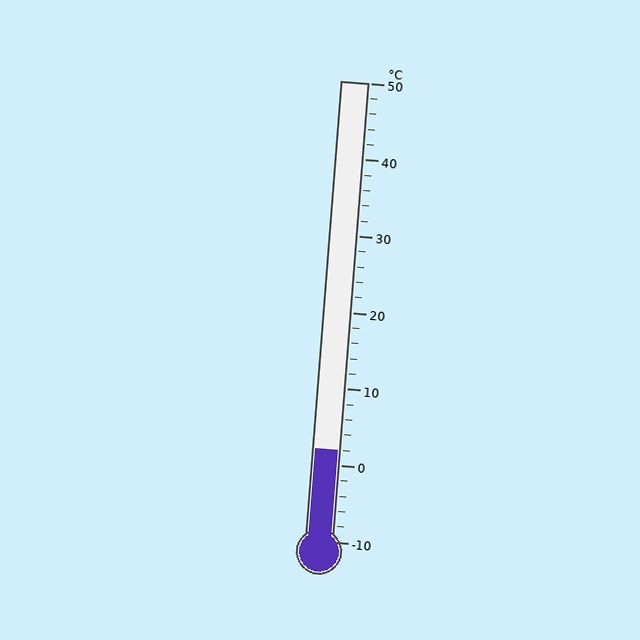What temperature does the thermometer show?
The thermometer shows approximately 2°C.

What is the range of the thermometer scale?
The thermometer scale ranges from -10°C to 50°C.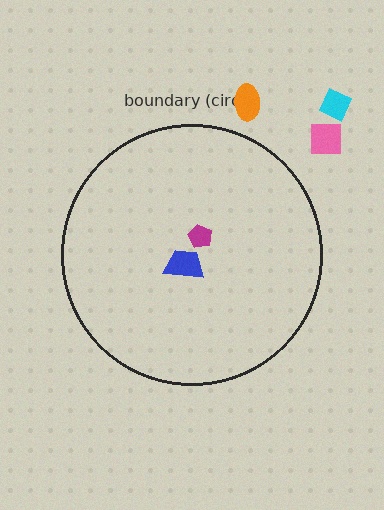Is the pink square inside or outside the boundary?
Outside.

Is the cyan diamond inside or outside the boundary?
Outside.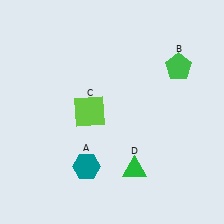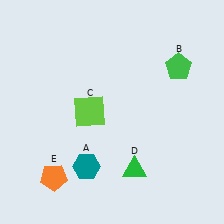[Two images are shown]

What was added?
An orange pentagon (E) was added in Image 2.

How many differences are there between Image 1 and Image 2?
There is 1 difference between the two images.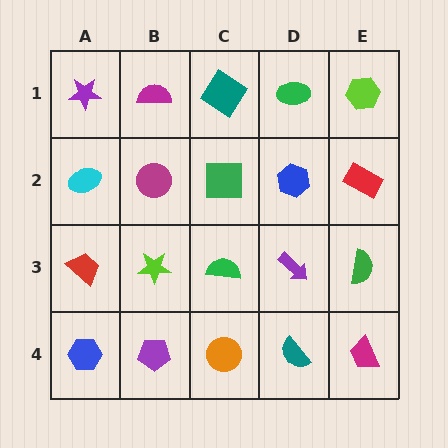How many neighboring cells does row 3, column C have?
4.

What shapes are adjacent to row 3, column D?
A blue hexagon (row 2, column D), a teal semicircle (row 4, column D), a green semicircle (row 3, column C), a green semicircle (row 3, column E).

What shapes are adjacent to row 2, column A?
A purple star (row 1, column A), a red trapezoid (row 3, column A), a magenta circle (row 2, column B).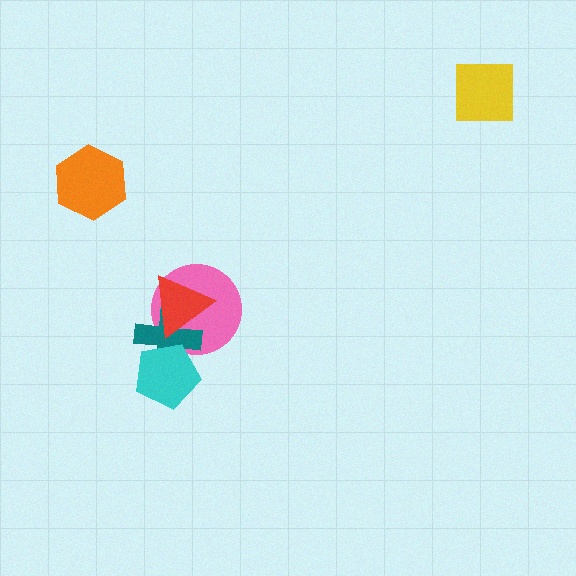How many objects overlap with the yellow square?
0 objects overlap with the yellow square.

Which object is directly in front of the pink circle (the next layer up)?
The teal cross is directly in front of the pink circle.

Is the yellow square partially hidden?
No, no other shape covers it.